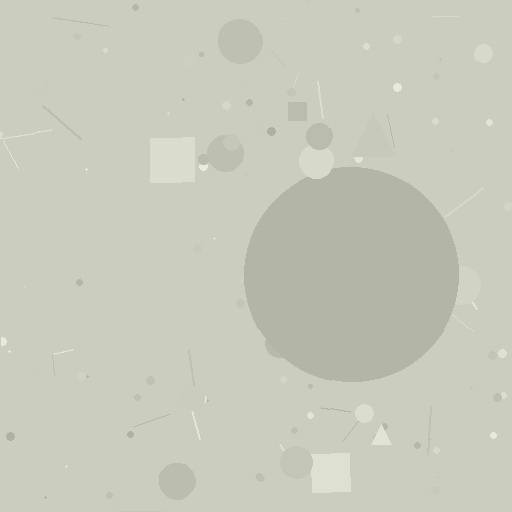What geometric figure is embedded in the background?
A circle is embedded in the background.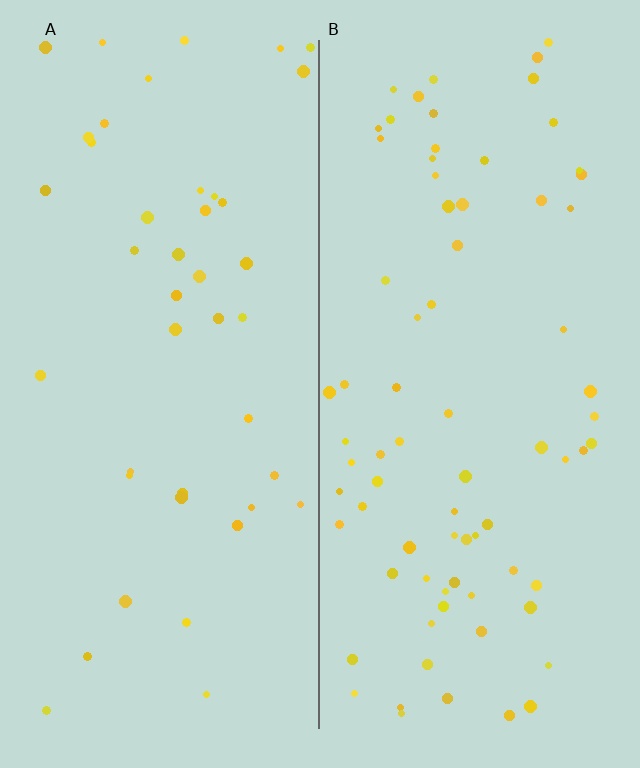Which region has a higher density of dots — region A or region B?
B (the right).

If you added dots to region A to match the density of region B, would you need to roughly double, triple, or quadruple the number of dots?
Approximately double.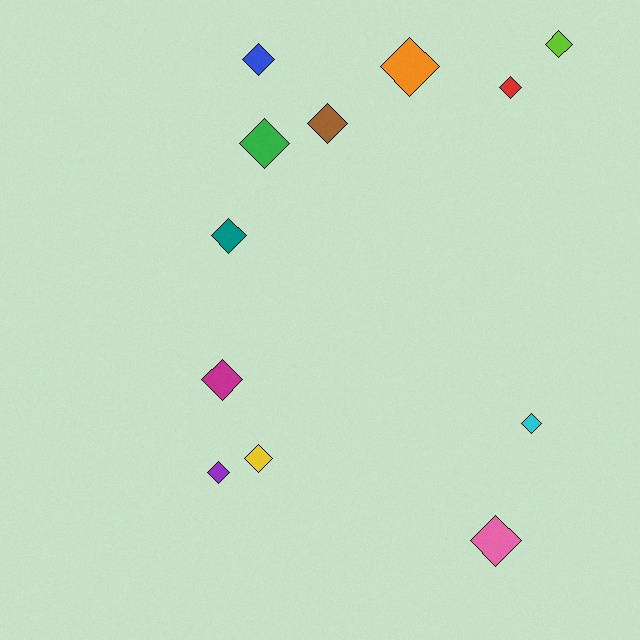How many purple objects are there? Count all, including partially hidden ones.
There is 1 purple object.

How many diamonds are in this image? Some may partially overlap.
There are 12 diamonds.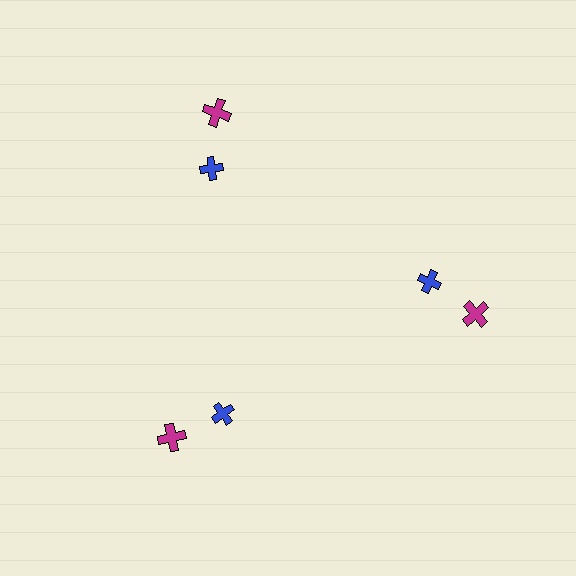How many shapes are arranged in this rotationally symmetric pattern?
There are 6 shapes, arranged in 3 groups of 2.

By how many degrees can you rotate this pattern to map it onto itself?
The pattern maps onto itself every 120 degrees of rotation.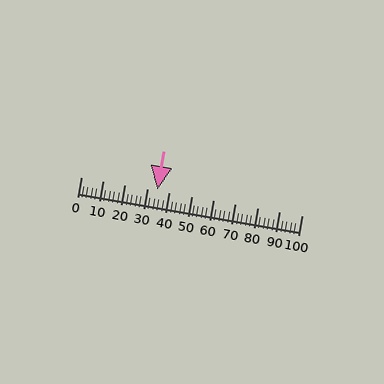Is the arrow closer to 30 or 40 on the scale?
The arrow is closer to 30.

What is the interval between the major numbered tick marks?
The major tick marks are spaced 10 units apart.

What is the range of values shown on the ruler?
The ruler shows values from 0 to 100.